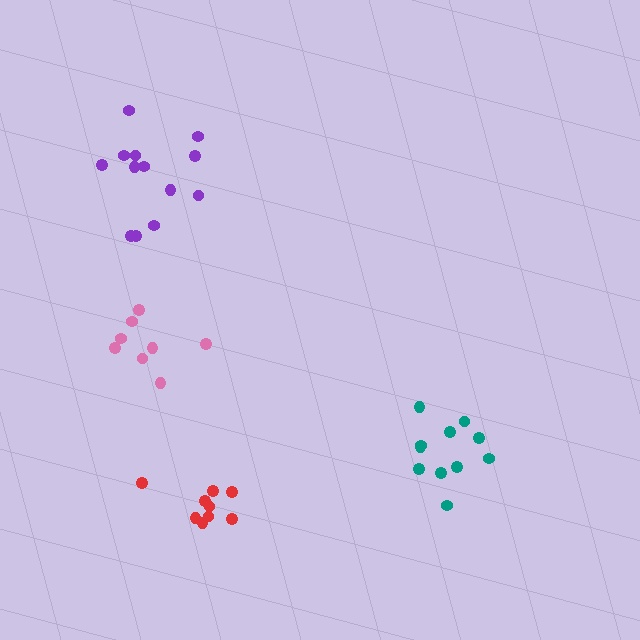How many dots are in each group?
Group 1: 13 dots, Group 2: 9 dots, Group 3: 11 dots, Group 4: 8 dots (41 total).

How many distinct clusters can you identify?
There are 4 distinct clusters.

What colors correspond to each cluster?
The clusters are colored: purple, red, teal, pink.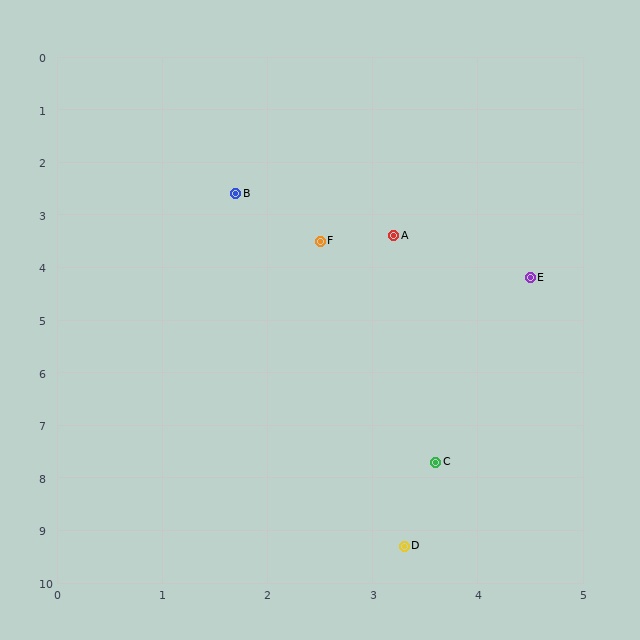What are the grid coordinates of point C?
Point C is at approximately (3.6, 7.7).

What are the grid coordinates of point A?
Point A is at approximately (3.2, 3.4).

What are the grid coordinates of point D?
Point D is at approximately (3.3, 9.3).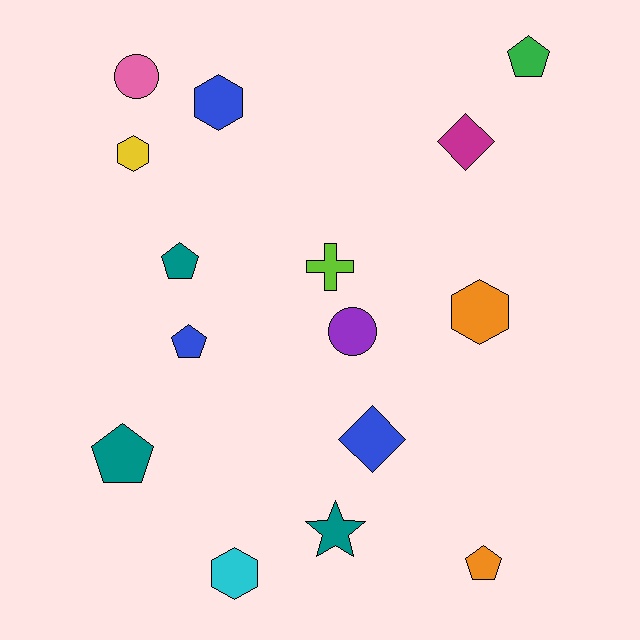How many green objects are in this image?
There is 1 green object.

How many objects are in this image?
There are 15 objects.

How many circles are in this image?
There are 2 circles.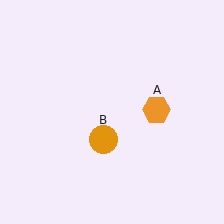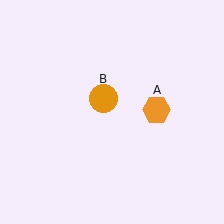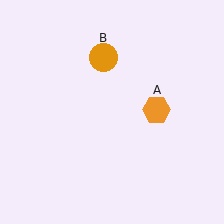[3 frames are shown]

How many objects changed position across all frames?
1 object changed position: orange circle (object B).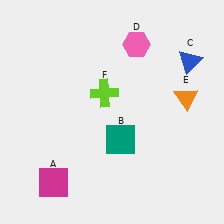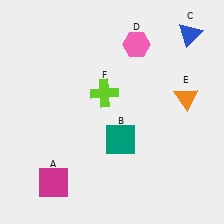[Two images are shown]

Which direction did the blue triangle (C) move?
The blue triangle (C) moved up.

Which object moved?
The blue triangle (C) moved up.